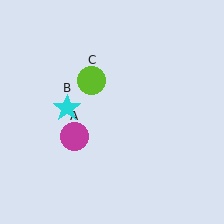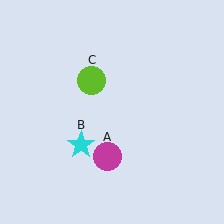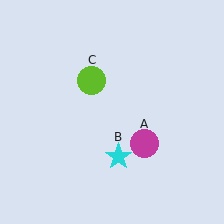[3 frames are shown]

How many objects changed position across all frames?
2 objects changed position: magenta circle (object A), cyan star (object B).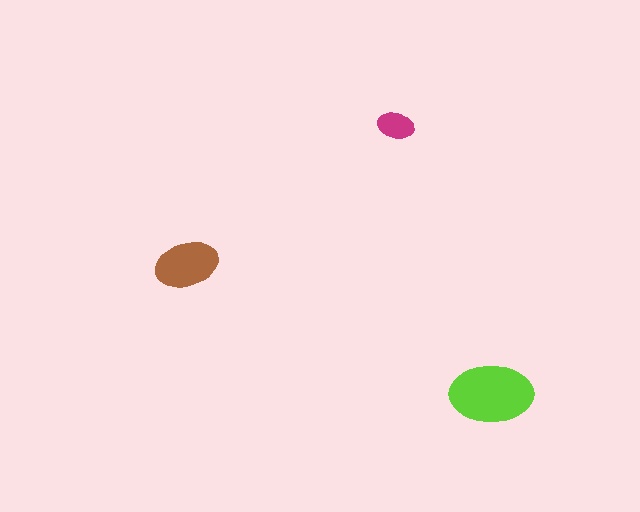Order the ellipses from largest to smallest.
the lime one, the brown one, the magenta one.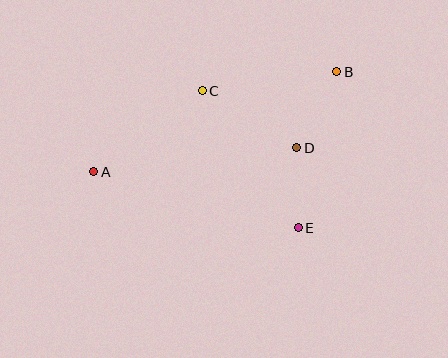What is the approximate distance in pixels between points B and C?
The distance between B and C is approximately 136 pixels.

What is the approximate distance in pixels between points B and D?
The distance between B and D is approximately 86 pixels.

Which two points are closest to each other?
Points D and E are closest to each other.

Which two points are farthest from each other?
Points A and B are farthest from each other.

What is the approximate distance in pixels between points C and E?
The distance between C and E is approximately 167 pixels.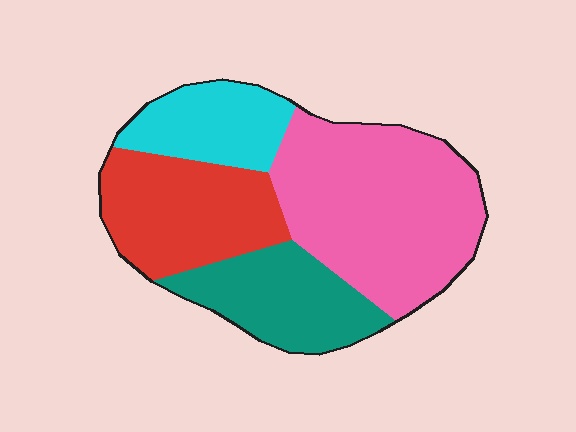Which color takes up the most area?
Pink, at roughly 40%.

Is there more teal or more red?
Red.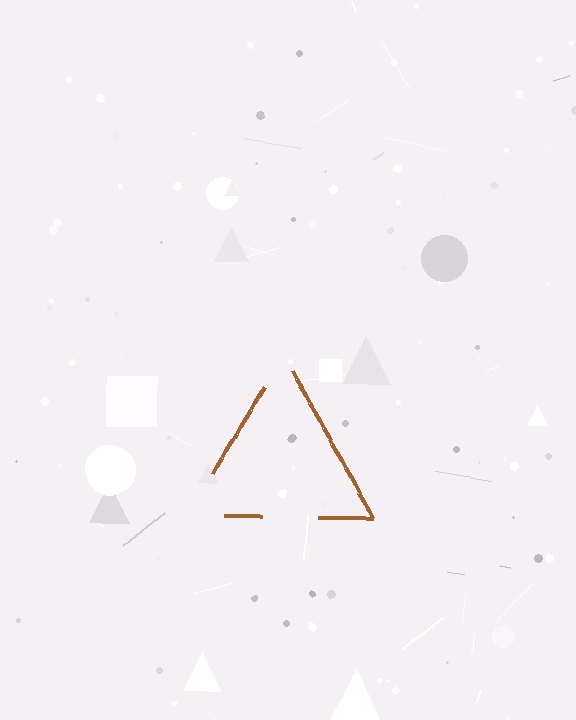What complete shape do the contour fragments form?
The contour fragments form a triangle.